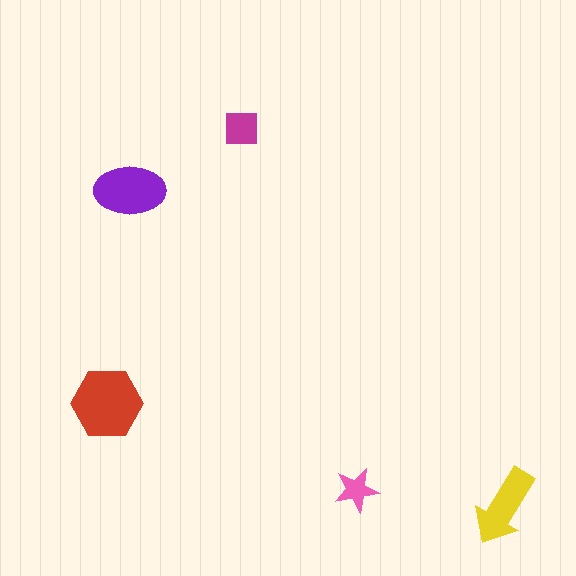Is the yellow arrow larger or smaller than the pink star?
Larger.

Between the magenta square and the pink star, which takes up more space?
The magenta square.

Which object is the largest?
The red hexagon.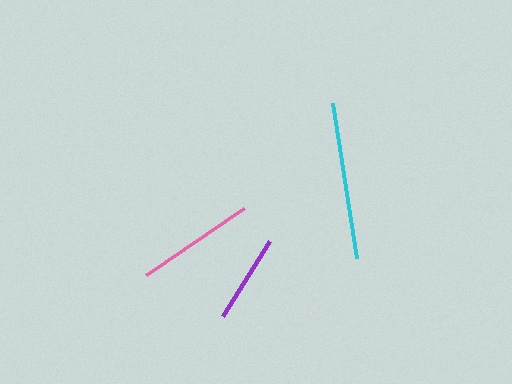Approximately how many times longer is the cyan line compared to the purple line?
The cyan line is approximately 1.8 times the length of the purple line.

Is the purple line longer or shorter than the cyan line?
The cyan line is longer than the purple line.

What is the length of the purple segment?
The purple segment is approximately 88 pixels long.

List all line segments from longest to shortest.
From longest to shortest: cyan, pink, purple.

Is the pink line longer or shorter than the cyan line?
The cyan line is longer than the pink line.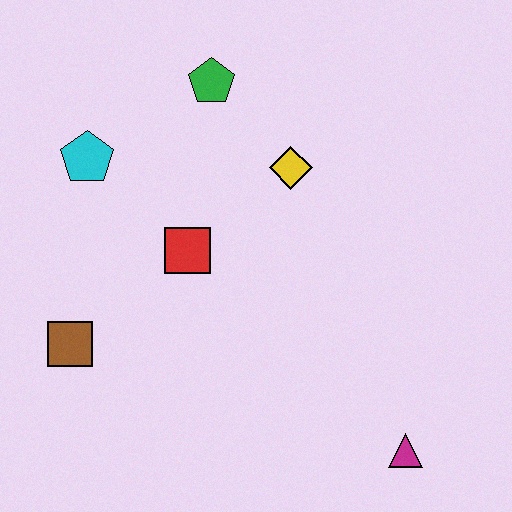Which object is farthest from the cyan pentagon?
The magenta triangle is farthest from the cyan pentagon.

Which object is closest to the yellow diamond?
The green pentagon is closest to the yellow diamond.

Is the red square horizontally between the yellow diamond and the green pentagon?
No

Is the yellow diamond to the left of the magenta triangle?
Yes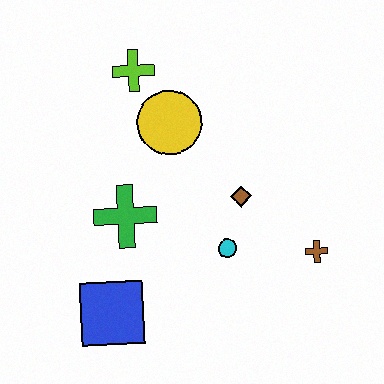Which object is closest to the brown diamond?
The cyan circle is closest to the brown diamond.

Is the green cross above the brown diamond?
No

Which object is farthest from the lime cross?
The brown cross is farthest from the lime cross.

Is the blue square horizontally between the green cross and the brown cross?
No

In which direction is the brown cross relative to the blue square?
The brown cross is to the right of the blue square.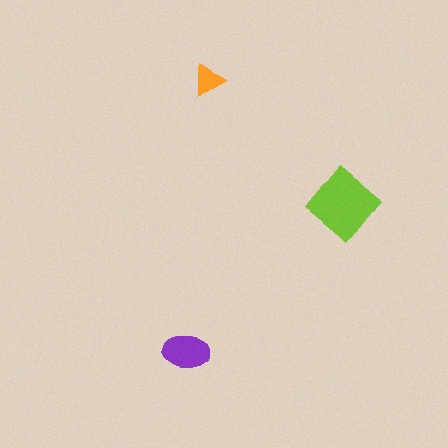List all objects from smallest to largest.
The orange triangle, the purple ellipse, the lime diamond.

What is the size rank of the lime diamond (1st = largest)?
1st.